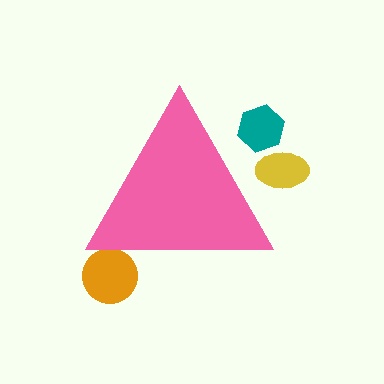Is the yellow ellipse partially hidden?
Yes, the yellow ellipse is partially hidden behind the pink triangle.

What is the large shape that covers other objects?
A pink triangle.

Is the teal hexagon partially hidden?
Yes, the teal hexagon is partially hidden behind the pink triangle.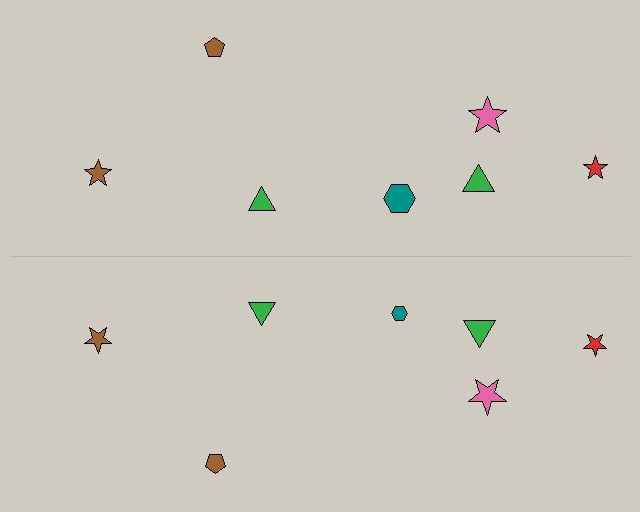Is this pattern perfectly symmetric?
No, the pattern is not perfectly symmetric. The teal hexagon on the bottom side has a different size than its mirror counterpart.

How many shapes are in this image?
There are 14 shapes in this image.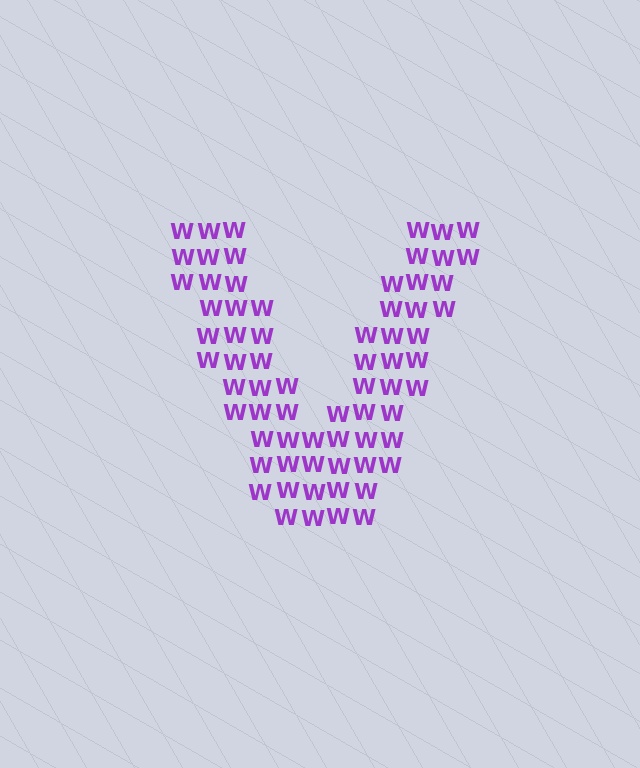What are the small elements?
The small elements are letter W's.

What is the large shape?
The large shape is the letter V.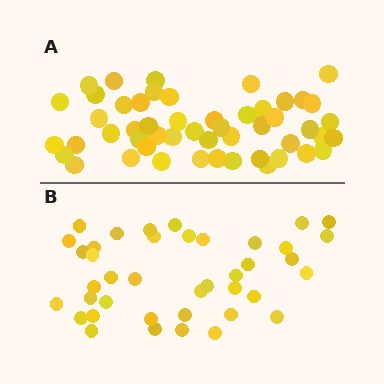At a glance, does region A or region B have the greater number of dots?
Region A (the top region) has more dots.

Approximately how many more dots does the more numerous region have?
Region A has roughly 12 or so more dots than region B.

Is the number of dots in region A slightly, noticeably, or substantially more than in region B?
Region A has noticeably more, but not dramatically so. The ratio is roughly 1.3 to 1.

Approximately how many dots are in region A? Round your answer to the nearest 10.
About 50 dots. (The exact count is 51, which rounds to 50.)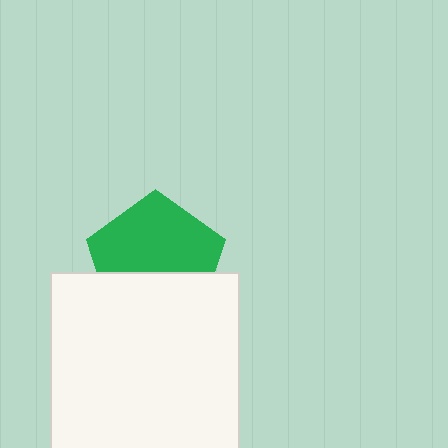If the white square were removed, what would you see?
You would see the complete green pentagon.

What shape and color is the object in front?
The object in front is a white square.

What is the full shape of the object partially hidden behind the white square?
The partially hidden object is a green pentagon.